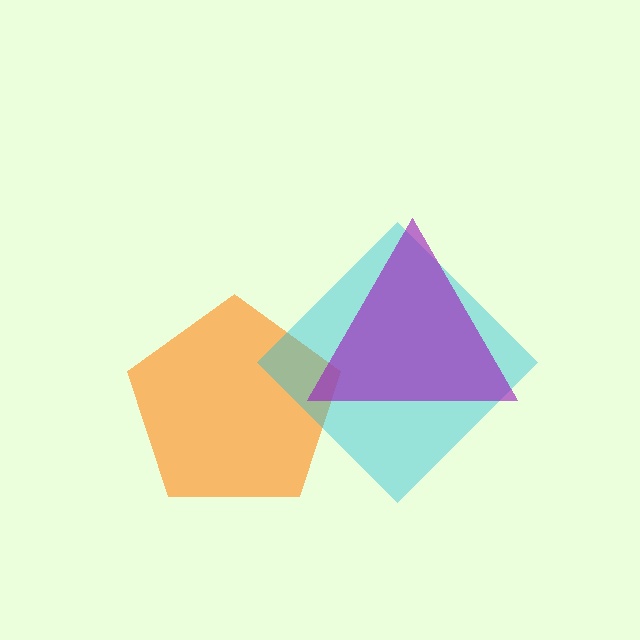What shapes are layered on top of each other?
The layered shapes are: an orange pentagon, a cyan diamond, a purple triangle.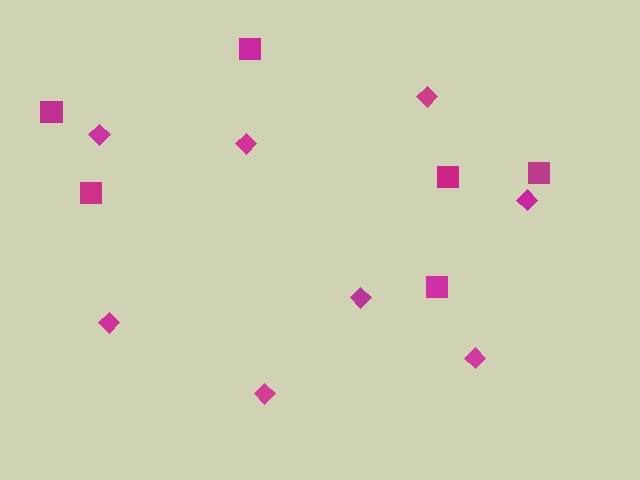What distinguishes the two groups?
There are 2 groups: one group of diamonds (8) and one group of squares (6).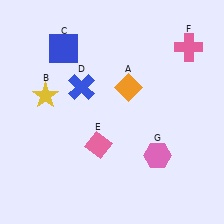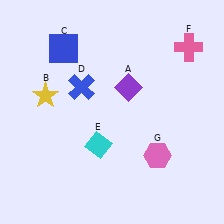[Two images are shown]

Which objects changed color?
A changed from orange to purple. E changed from pink to cyan.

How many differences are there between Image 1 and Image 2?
There are 2 differences between the two images.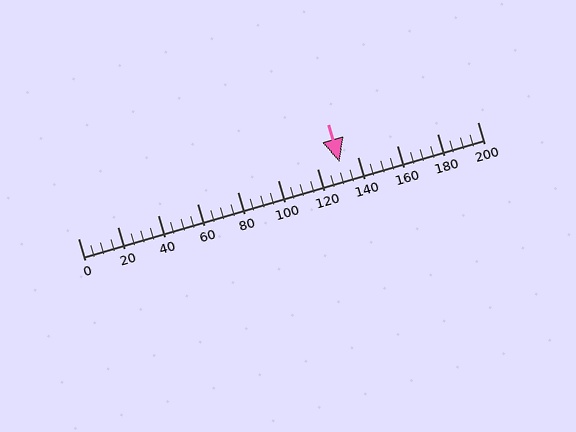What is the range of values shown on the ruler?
The ruler shows values from 0 to 200.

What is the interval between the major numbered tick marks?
The major tick marks are spaced 20 units apart.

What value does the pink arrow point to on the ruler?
The pink arrow points to approximately 131.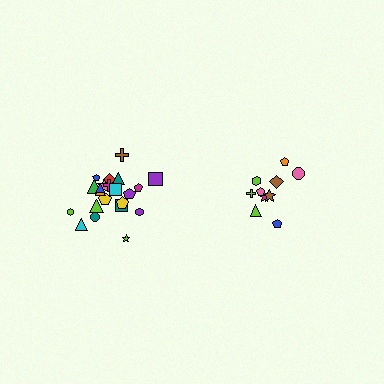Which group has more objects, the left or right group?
The left group.